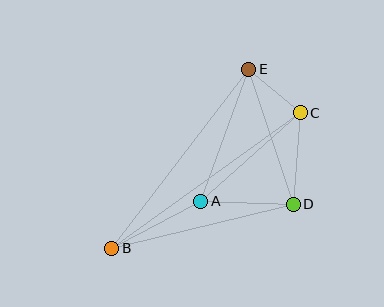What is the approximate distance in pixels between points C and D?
The distance between C and D is approximately 91 pixels.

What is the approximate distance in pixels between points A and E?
The distance between A and E is approximately 140 pixels.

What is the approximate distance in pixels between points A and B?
The distance between A and B is approximately 101 pixels.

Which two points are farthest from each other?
Points B and C are farthest from each other.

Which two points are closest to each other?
Points C and E are closest to each other.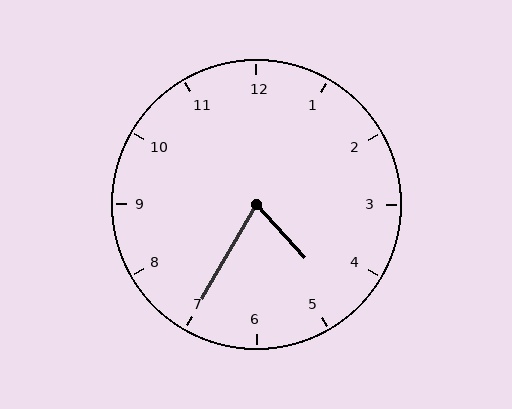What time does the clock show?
4:35.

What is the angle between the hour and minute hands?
Approximately 72 degrees.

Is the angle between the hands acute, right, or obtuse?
It is acute.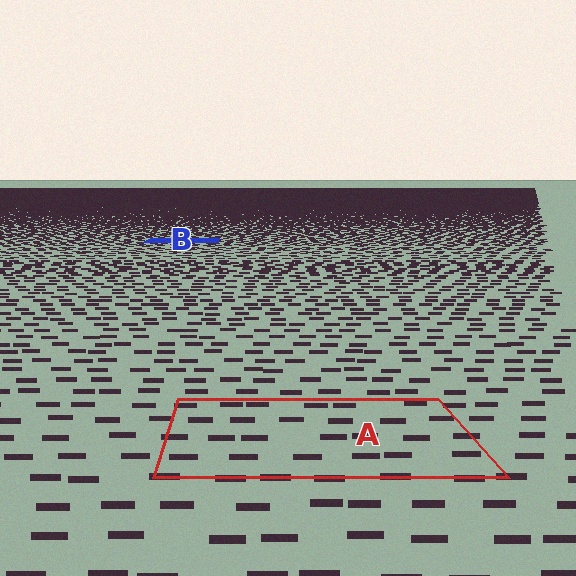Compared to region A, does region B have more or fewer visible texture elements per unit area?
Region B has more texture elements per unit area — they are packed more densely because it is farther away.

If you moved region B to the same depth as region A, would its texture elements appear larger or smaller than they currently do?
They would appear larger. At a closer depth, the same texture elements are projected at a bigger on-screen size.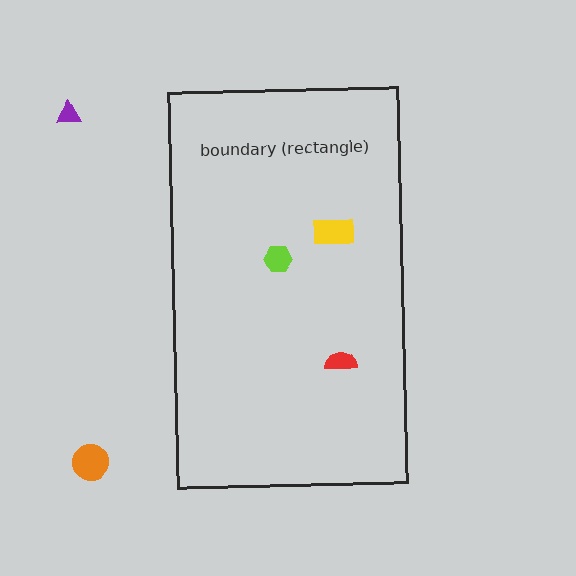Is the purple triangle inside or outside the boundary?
Outside.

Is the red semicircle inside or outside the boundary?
Inside.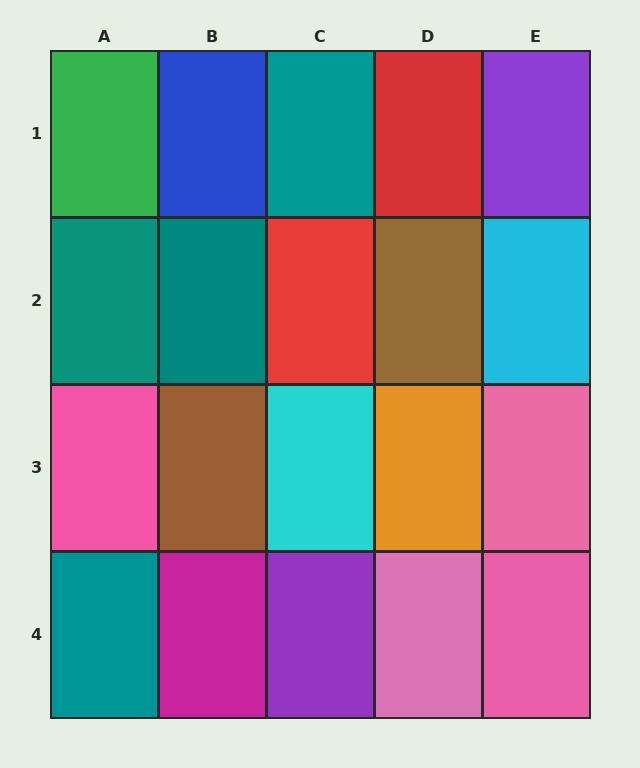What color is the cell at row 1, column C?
Teal.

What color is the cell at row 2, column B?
Teal.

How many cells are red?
2 cells are red.